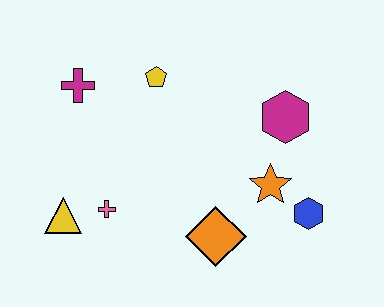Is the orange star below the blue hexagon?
No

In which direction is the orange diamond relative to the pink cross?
The orange diamond is to the right of the pink cross.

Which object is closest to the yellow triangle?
The pink cross is closest to the yellow triangle.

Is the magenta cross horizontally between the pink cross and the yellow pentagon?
No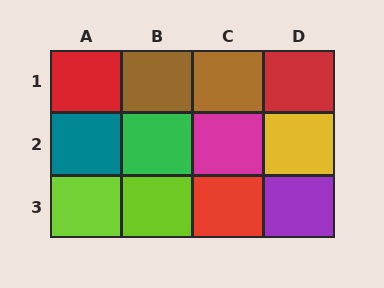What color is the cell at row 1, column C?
Brown.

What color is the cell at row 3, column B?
Lime.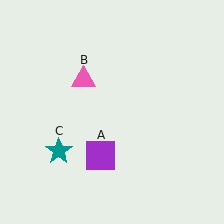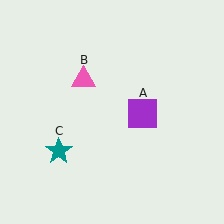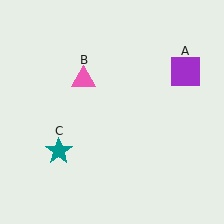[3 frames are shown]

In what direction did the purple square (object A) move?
The purple square (object A) moved up and to the right.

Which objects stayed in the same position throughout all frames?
Pink triangle (object B) and teal star (object C) remained stationary.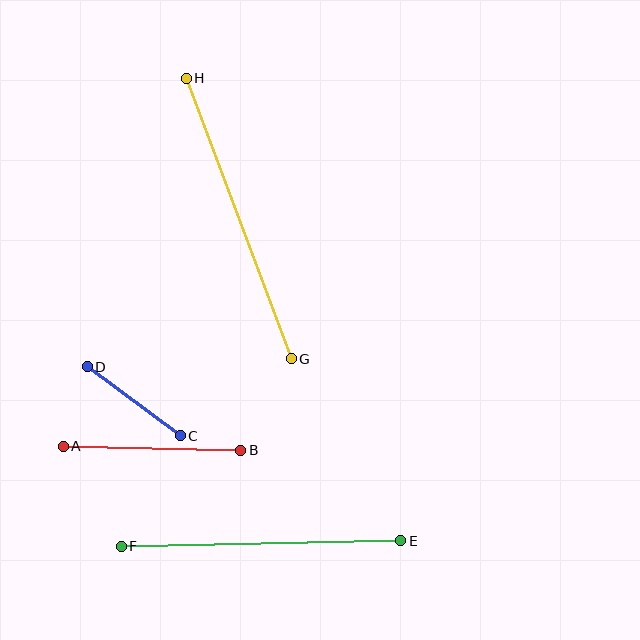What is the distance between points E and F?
The distance is approximately 279 pixels.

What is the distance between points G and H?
The distance is approximately 299 pixels.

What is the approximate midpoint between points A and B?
The midpoint is at approximately (152, 448) pixels.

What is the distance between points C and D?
The distance is approximately 116 pixels.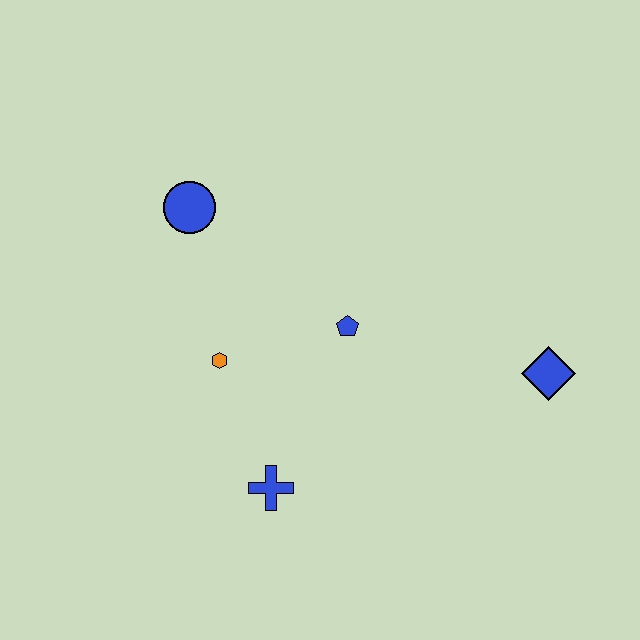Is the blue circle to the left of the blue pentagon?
Yes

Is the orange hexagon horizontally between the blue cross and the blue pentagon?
No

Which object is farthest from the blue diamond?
The blue circle is farthest from the blue diamond.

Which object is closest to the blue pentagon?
The orange hexagon is closest to the blue pentagon.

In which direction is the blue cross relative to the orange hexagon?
The blue cross is below the orange hexagon.